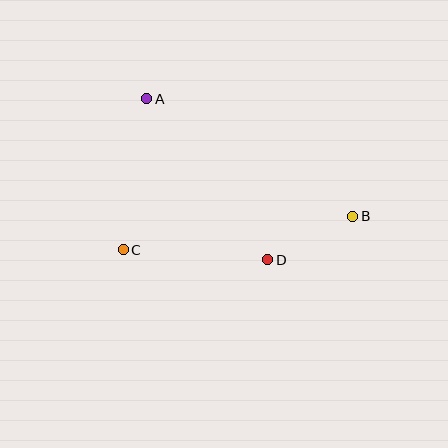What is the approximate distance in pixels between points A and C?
The distance between A and C is approximately 153 pixels.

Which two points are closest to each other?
Points B and D are closest to each other.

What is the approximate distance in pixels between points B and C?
The distance between B and C is approximately 232 pixels.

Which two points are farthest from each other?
Points A and B are farthest from each other.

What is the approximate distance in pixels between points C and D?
The distance between C and D is approximately 145 pixels.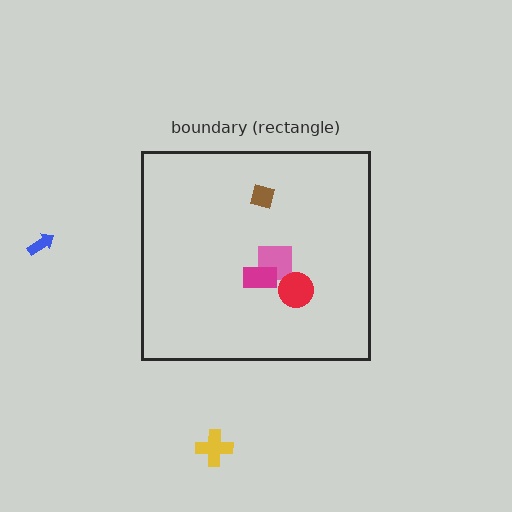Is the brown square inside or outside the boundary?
Inside.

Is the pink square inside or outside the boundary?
Inside.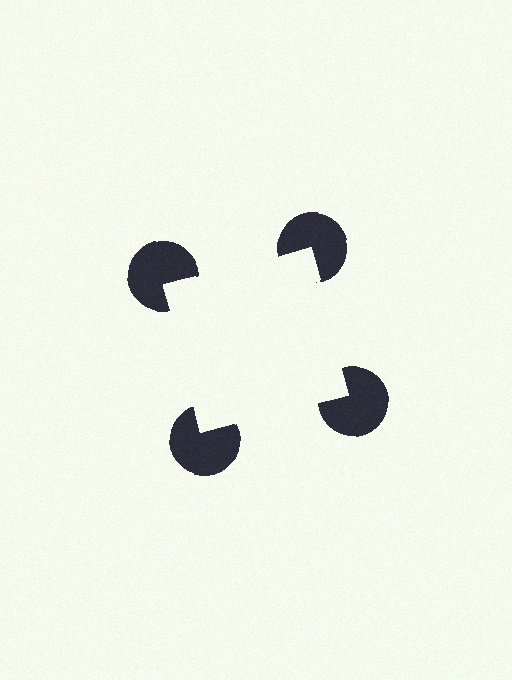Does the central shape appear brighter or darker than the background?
It typically appears slightly brighter than the background, even though no actual brightness change is drawn.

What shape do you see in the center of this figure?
An illusory square — its edges are inferred from the aligned wedge cuts in the pac-man discs, not physically drawn.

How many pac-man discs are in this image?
There are 4 — one at each vertex of the illusory square.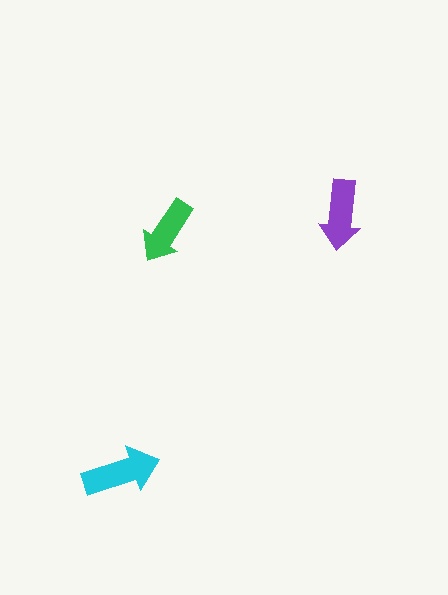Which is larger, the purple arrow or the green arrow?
The purple one.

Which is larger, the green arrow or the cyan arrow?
The cyan one.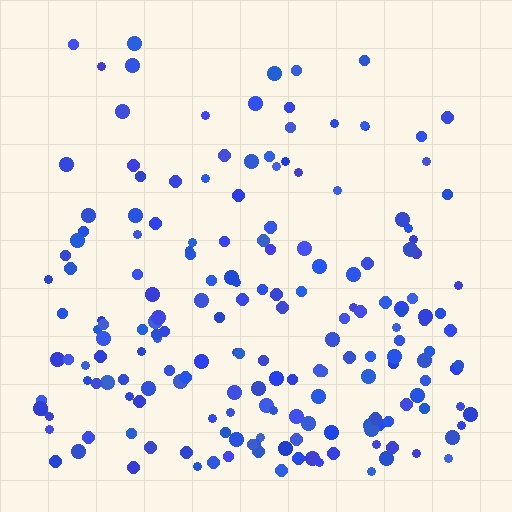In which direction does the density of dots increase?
From top to bottom, with the bottom side densest.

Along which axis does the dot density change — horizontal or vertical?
Vertical.